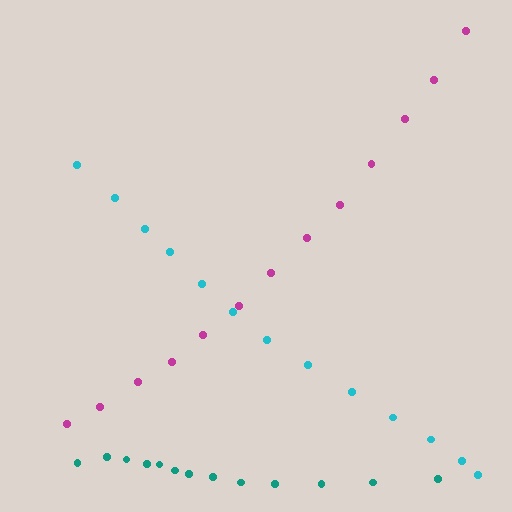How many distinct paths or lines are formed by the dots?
There are 3 distinct paths.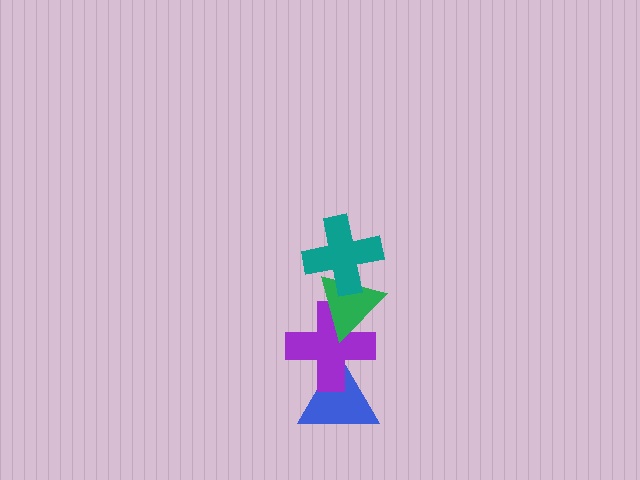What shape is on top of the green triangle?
The teal cross is on top of the green triangle.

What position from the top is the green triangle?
The green triangle is 2nd from the top.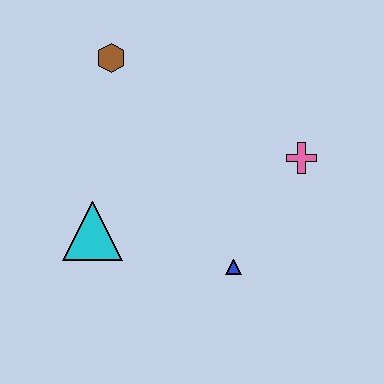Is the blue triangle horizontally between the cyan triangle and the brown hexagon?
No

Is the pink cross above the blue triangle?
Yes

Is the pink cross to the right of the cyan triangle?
Yes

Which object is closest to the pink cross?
The blue triangle is closest to the pink cross.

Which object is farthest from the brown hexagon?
The blue triangle is farthest from the brown hexagon.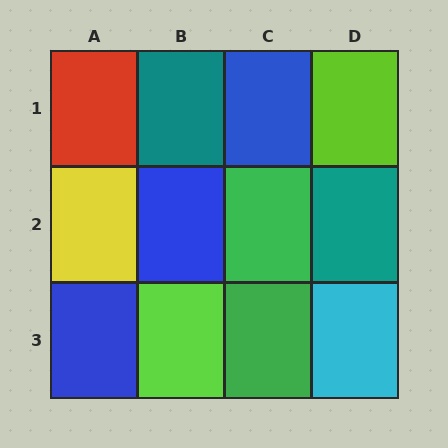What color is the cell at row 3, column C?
Green.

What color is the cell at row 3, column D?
Cyan.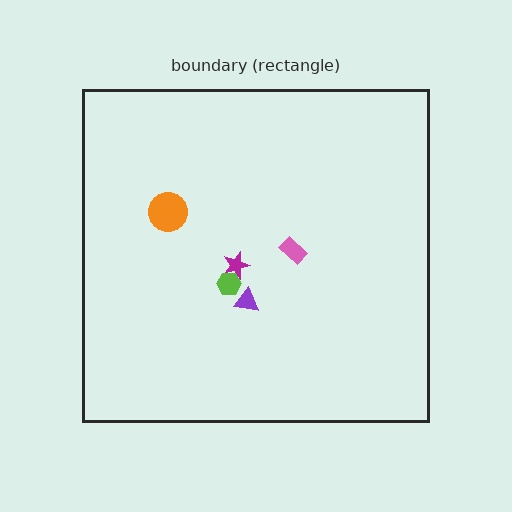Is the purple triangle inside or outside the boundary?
Inside.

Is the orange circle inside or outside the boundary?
Inside.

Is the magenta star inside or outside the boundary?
Inside.